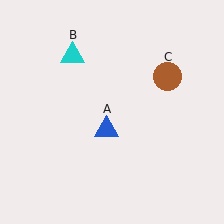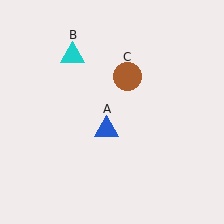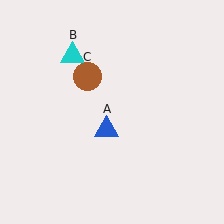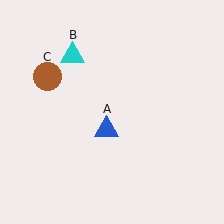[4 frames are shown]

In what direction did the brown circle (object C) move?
The brown circle (object C) moved left.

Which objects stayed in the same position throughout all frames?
Blue triangle (object A) and cyan triangle (object B) remained stationary.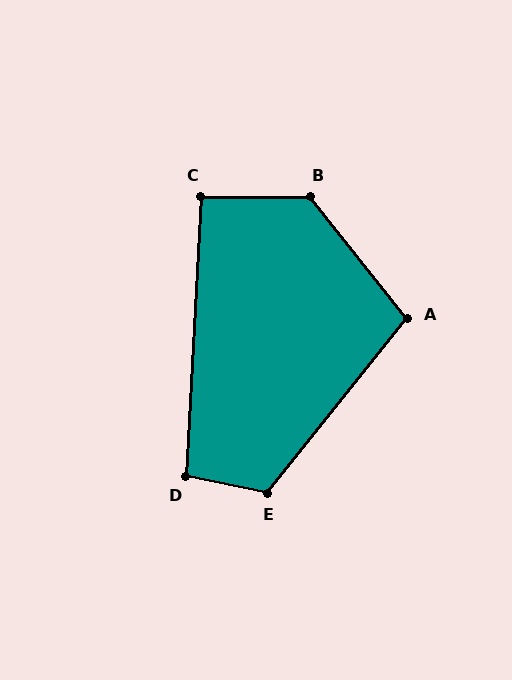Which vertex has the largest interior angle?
B, at approximately 129 degrees.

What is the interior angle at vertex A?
Approximately 102 degrees (obtuse).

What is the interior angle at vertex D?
Approximately 98 degrees (obtuse).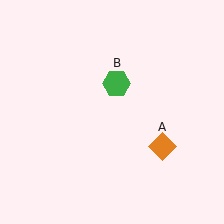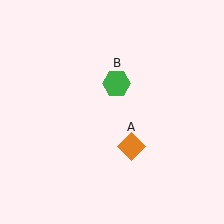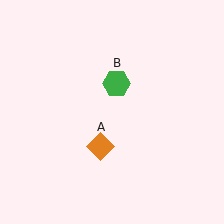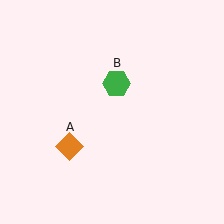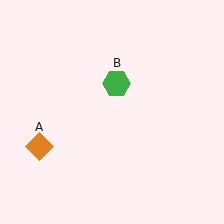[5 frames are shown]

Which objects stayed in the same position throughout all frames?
Green hexagon (object B) remained stationary.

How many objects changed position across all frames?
1 object changed position: orange diamond (object A).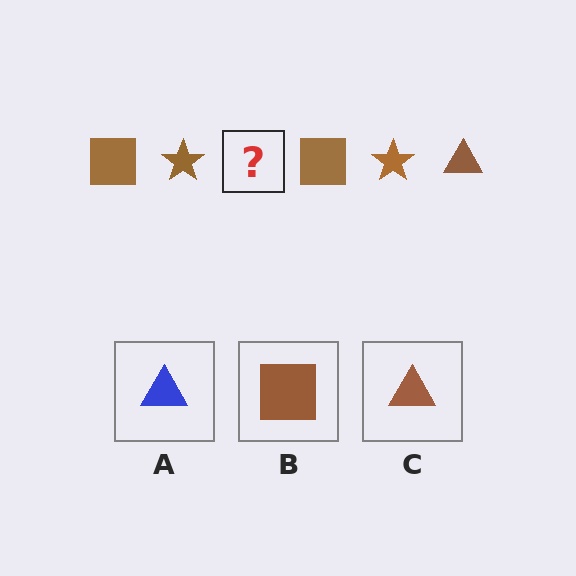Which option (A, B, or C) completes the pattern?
C.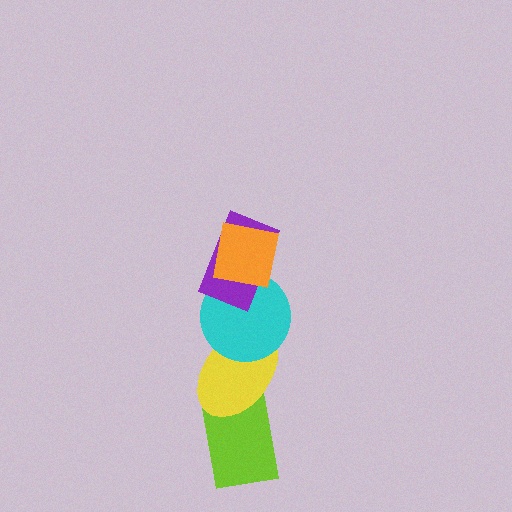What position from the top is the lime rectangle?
The lime rectangle is 5th from the top.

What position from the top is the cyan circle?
The cyan circle is 3rd from the top.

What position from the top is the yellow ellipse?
The yellow ellipse is 4th from the top.